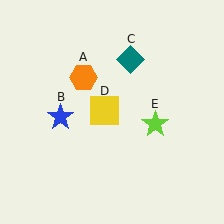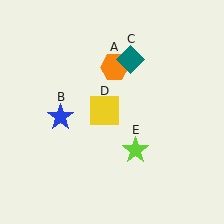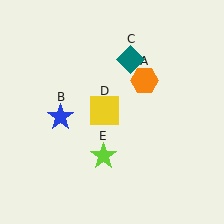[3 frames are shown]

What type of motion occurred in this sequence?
The orange hexagon (object A), lime star (object E) rotated clockwise around the center of the scene.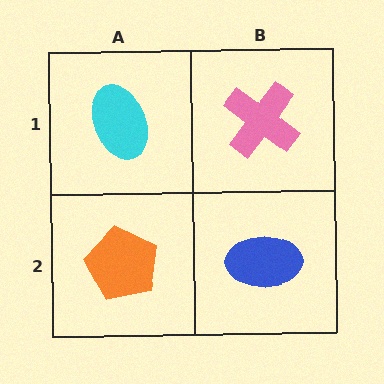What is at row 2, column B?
A blue ellipse.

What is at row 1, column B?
A pink cross.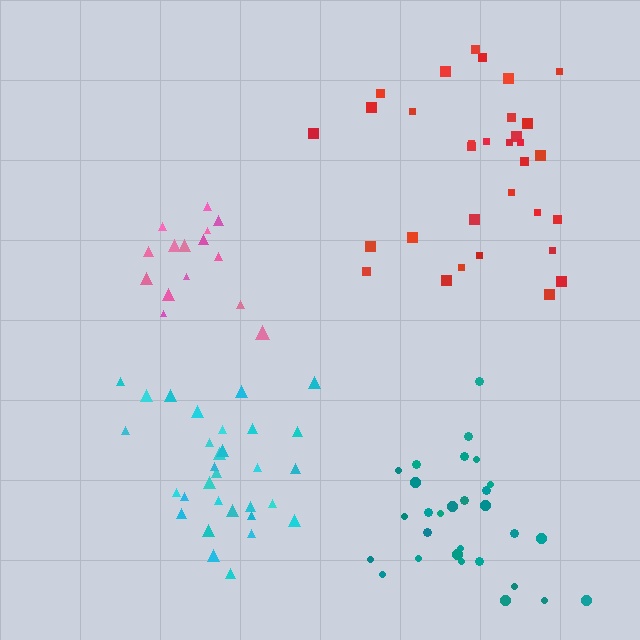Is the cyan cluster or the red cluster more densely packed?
Cyan.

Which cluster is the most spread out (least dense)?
Red.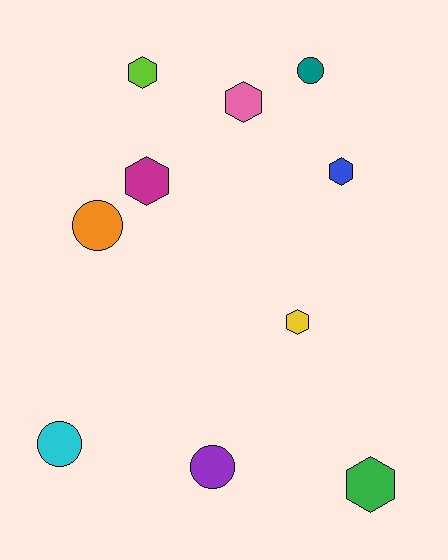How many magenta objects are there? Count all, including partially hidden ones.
There is 1 magenta object.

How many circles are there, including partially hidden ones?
There are 4 circles.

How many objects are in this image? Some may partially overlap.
There are 10 objects.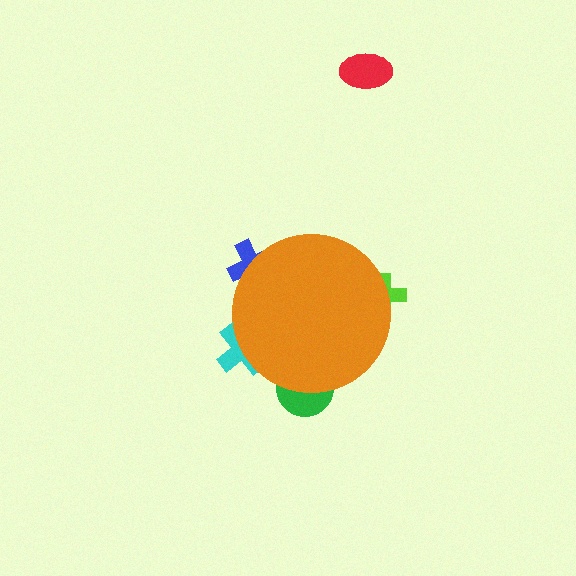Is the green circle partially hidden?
Yes, the green circle is partially hidden behind the orange circle.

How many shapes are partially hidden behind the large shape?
4 shapes are partially hidden.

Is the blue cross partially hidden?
Yes, the blue cross is partially hidden behind the orange circle.